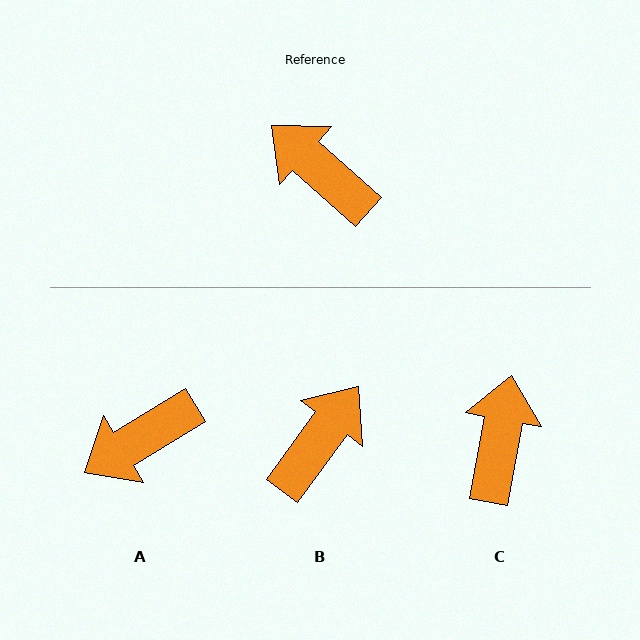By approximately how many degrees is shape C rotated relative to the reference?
Approximately 59 degrees clockwise.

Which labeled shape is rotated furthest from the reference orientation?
B, about 85 degrees away.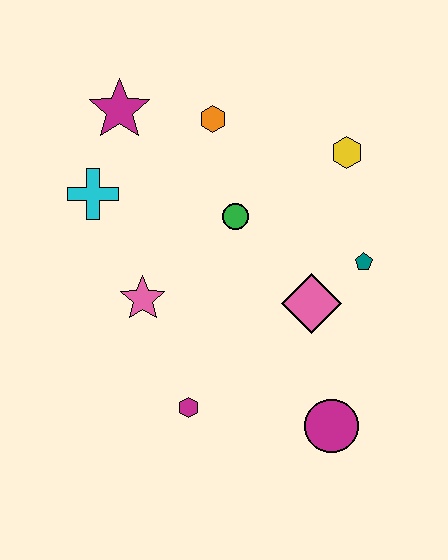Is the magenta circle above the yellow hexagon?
No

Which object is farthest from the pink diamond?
The magenta star is farthest from the pink diamond.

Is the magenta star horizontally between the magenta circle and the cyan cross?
Yes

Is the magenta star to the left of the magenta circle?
Yes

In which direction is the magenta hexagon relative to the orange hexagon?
The magenta hexagon is below the orange hexagon.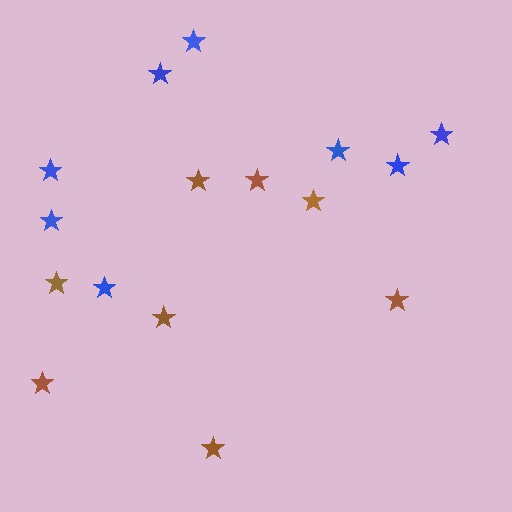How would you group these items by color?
There are 2 groups: one group of brown stars (8) and one group of blue stars (8).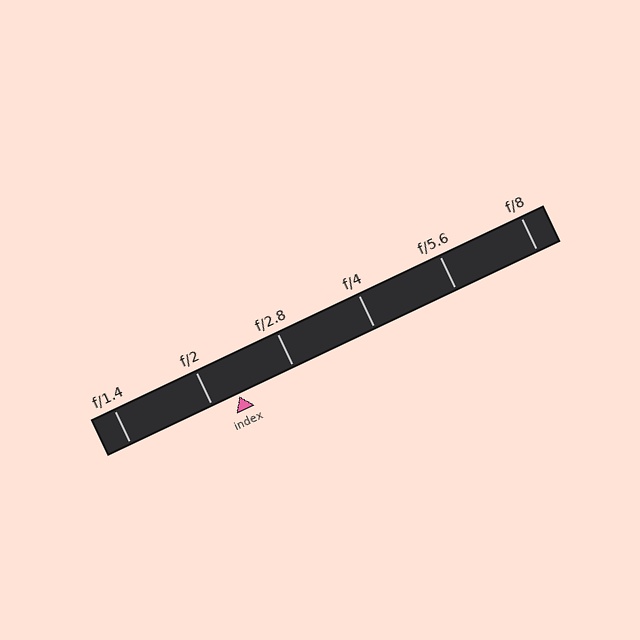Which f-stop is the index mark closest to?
The index mark is closest to f/2.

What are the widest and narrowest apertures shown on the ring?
The widest aperture shown is f/1.4 and the narrowest is f/8.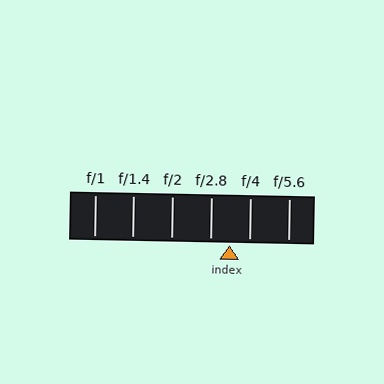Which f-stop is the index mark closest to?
The index mark is closest to f/2.8.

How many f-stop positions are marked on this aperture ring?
There are 6 f-stop positions marked.